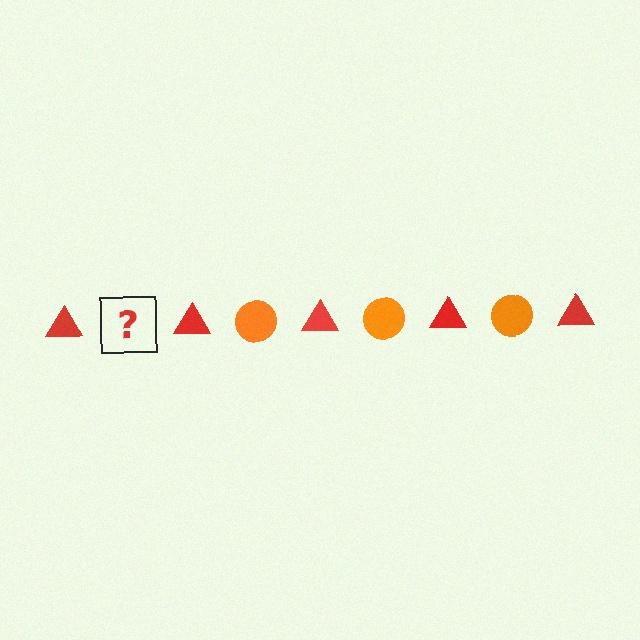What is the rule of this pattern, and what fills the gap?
The rule is that the pattern alternates between red triangle and orange circle. The gap should be filled with an orange circle.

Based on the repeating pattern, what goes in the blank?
The blank should be an orange circle.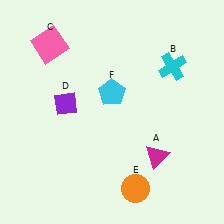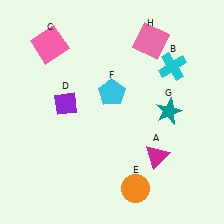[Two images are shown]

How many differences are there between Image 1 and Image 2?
There are 2 differences between the two images.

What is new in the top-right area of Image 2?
A pink square (H) was added in the top-right area of Image 2.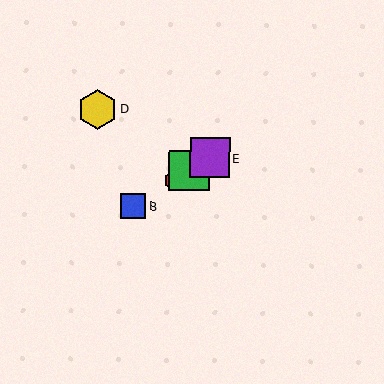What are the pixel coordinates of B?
Object B is at (133, 206).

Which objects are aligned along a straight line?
Objects A, B, C, E are aligned along a straight line.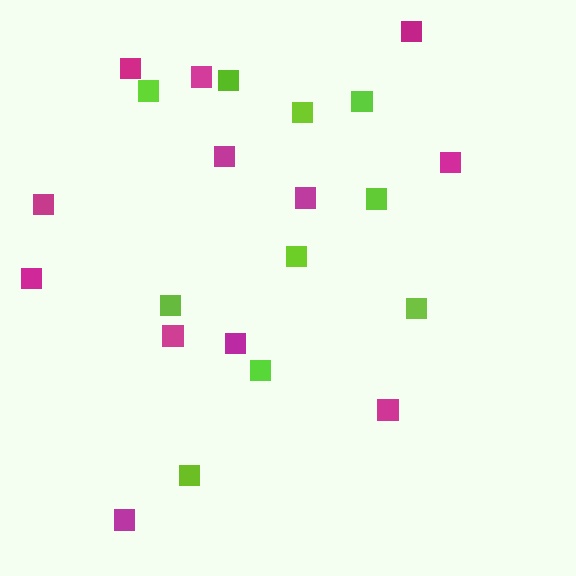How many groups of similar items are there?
There are 2 groups: one group of lime squares (10) and one group of magenta squares (12).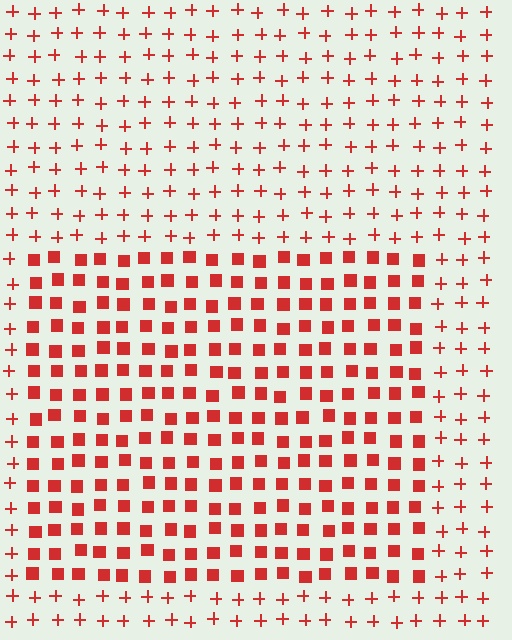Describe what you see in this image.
The image is filled with small red elements arranged in a uniform grid. A rectangle-shaped region contains squares, while the surrounding area contains plus signs. The boundary is defined purely by the change in element shape.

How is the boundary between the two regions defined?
The boundary is defined by a change in element shape: squares inside vs. plus signs outside. All elements share the same color and spacing.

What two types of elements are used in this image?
The image uses squares inside the rectangle region and plus signs outside it.